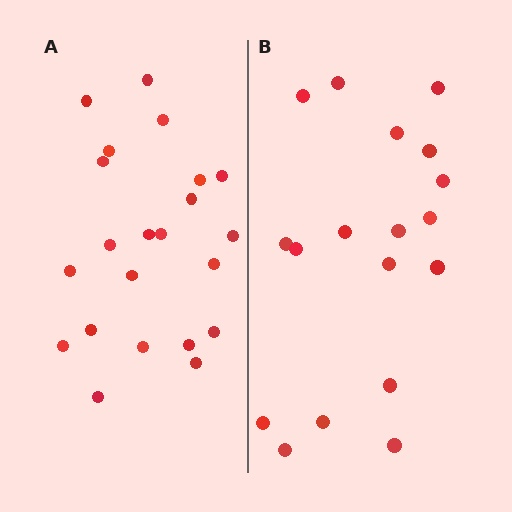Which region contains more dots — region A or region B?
Region A (the left region) has more dots.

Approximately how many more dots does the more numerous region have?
Region A has about 4 more dots than region B.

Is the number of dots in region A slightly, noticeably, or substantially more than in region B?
Region A has only slightly more — the two regions are fairly close. The ratio is roughly 1.2 to 1.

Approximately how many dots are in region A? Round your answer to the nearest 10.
About 20 dots. (The exact count is 22, which rounds to 20.)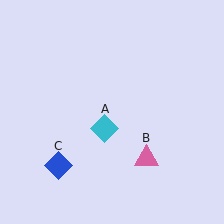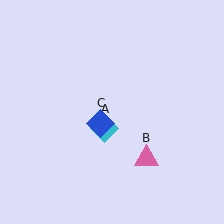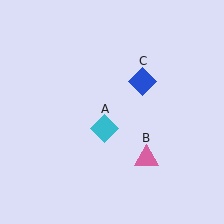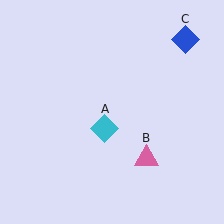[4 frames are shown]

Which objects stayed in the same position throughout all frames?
Cyan diamond (object A) and pink triangle (object B) remained stationary.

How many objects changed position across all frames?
1 object changed position: blue diamond (object C).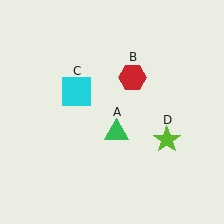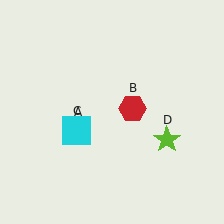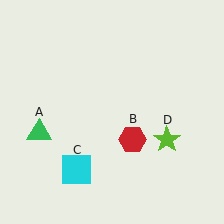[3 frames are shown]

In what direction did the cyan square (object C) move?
The cyan square (object C) moved down.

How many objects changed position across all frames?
3 objects changed position: green triangle (object A), red hexagon (object B), cyan square (object C).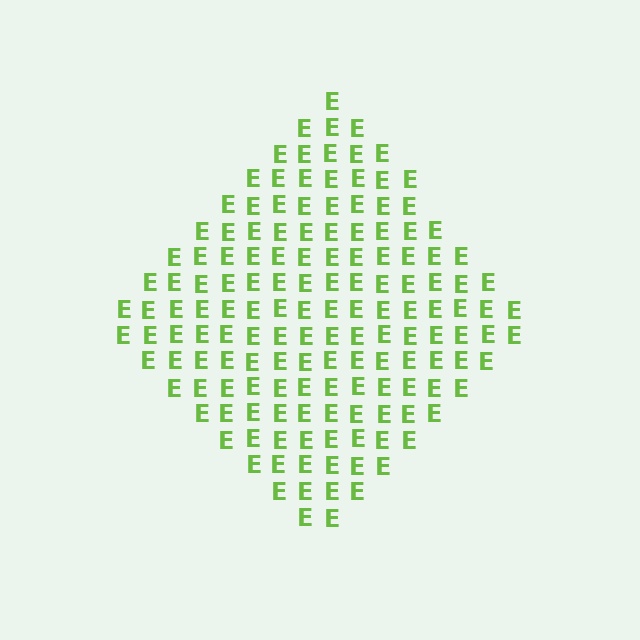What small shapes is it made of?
It is made of small letter E's.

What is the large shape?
The large shape is a diamond.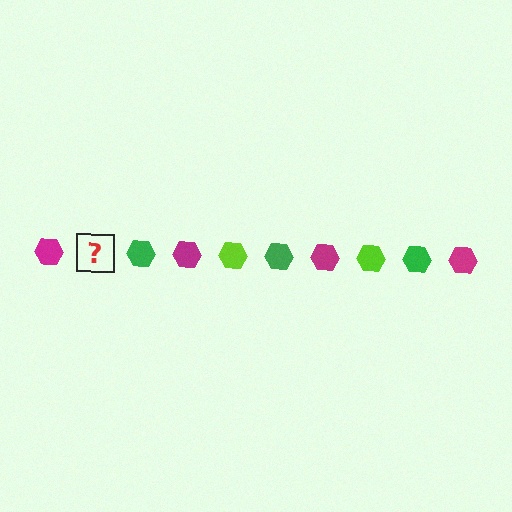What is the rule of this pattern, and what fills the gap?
The rule is that the pattern cycles through magenta, lime, green hexagons. The gap should be filled with a lime hexagon.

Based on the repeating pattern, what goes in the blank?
The blank should be a lime hexagon.